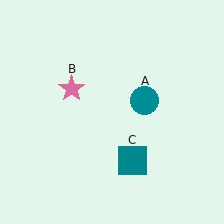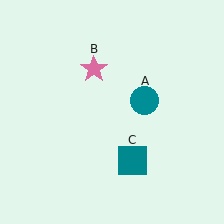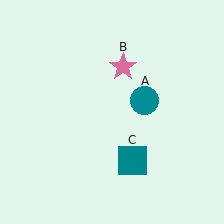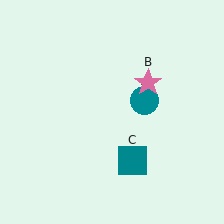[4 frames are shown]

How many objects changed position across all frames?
1 object changed position: pink star (object B).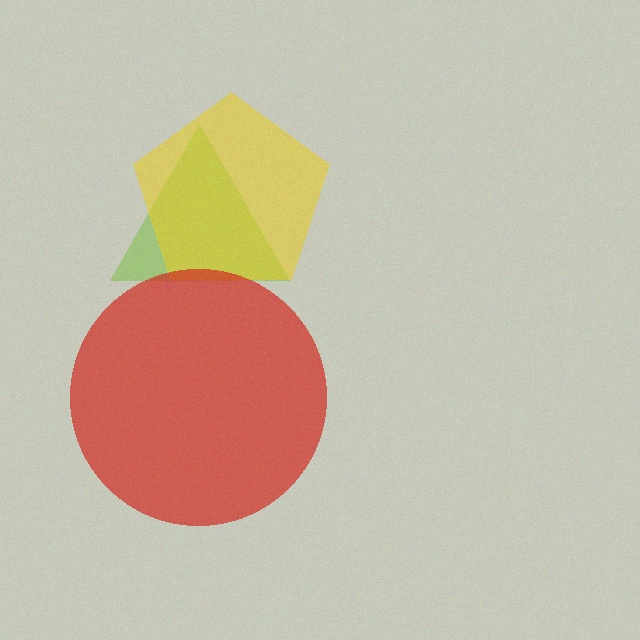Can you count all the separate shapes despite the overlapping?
Yes, there are 3 separate shapes.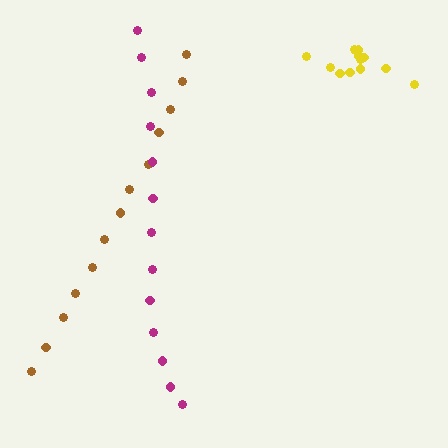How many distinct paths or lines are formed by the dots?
There are 3 distinct paths.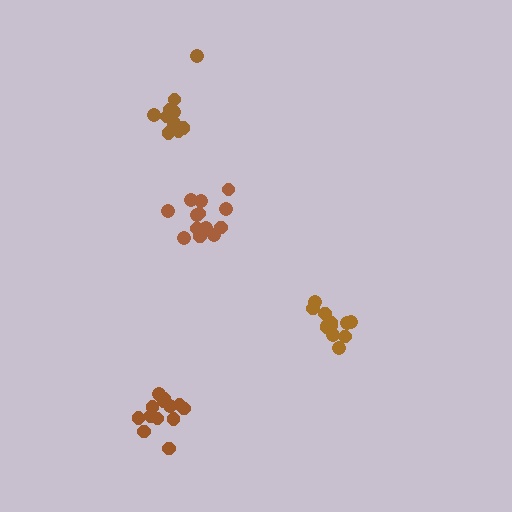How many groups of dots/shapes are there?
There are 4 groups.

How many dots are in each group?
Group 1: 13 dots, Group 2: 14 dots, Group 3: 11 dots, Group 4: 13 dots (51 total).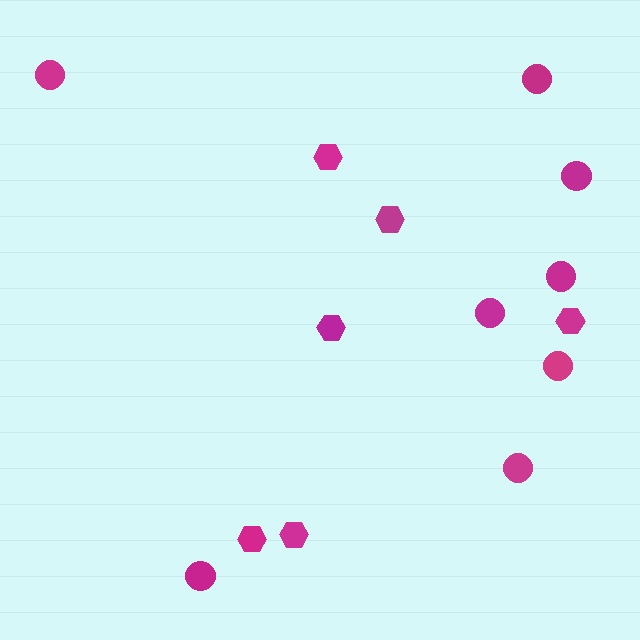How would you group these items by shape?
There are 2 groups: one group of hexagons (6) and one group of circles (8).